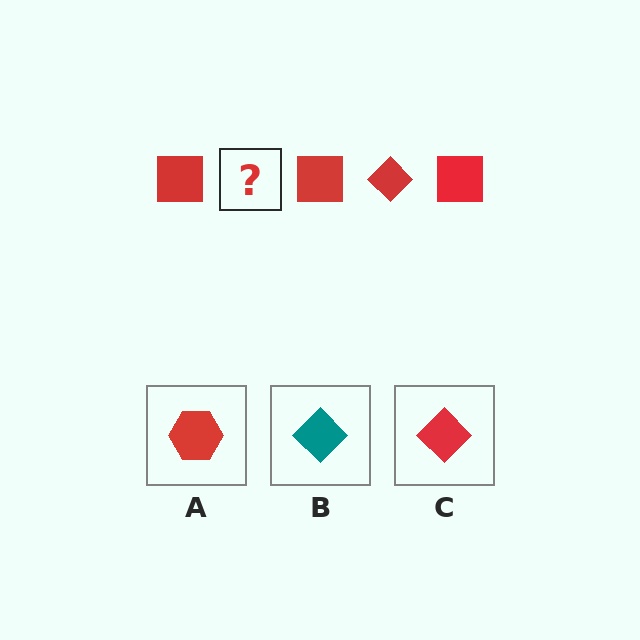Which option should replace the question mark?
Option C.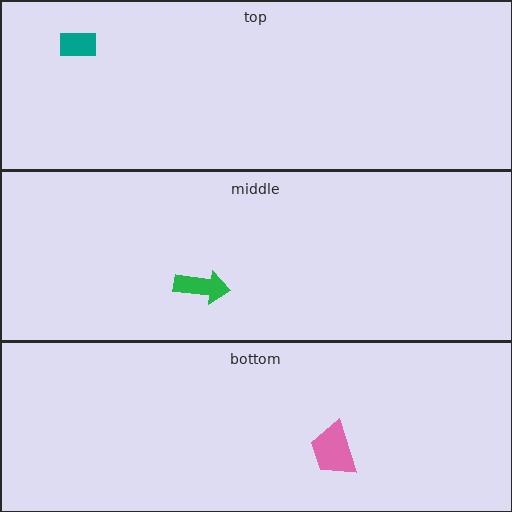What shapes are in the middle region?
The green arrow.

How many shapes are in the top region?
1.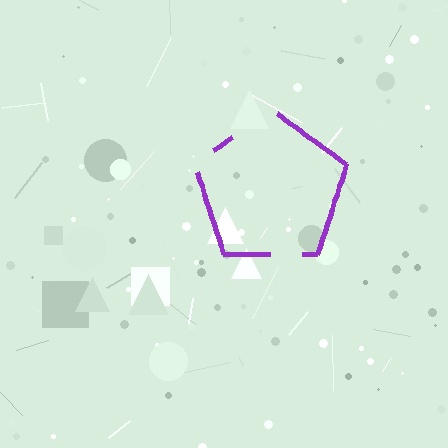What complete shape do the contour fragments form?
The contour fragments form a pentagon.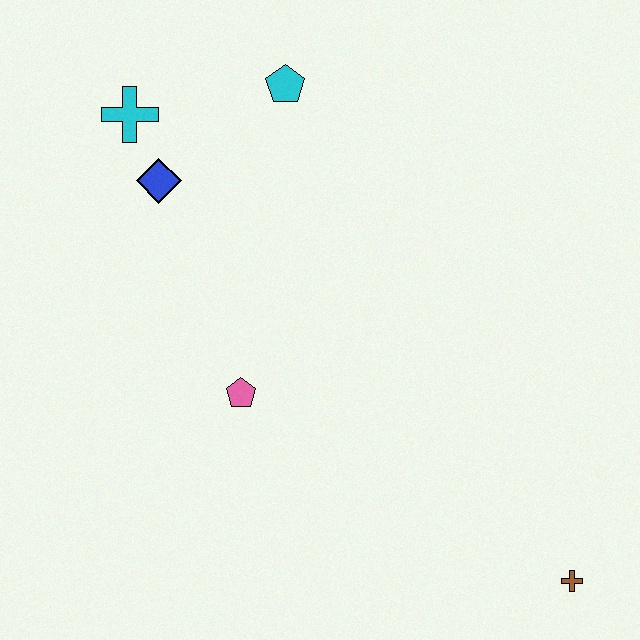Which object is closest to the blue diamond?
The cyan cross is closest to the blue diamond.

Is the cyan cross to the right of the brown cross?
No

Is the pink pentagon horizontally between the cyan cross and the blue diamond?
No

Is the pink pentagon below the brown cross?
No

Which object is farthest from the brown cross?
The cyan cross is farthest from the brown cross.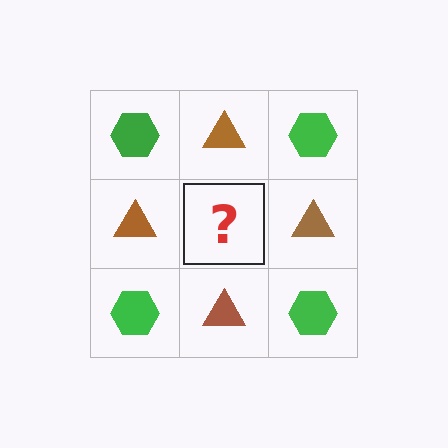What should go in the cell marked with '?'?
The missing cell should contain a green hexagon.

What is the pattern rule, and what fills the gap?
The rule is that it alternates green hexagon and brown triangle in a checkerboard pattern. The gap should be filled with a green hexagon.